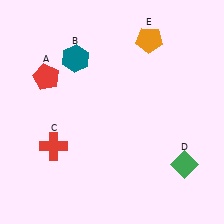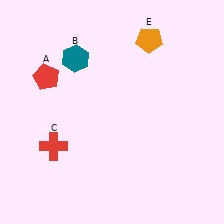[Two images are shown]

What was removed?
The green diamond (D) was removed in Image 2.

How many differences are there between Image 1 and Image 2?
There is 1 difference between the two images.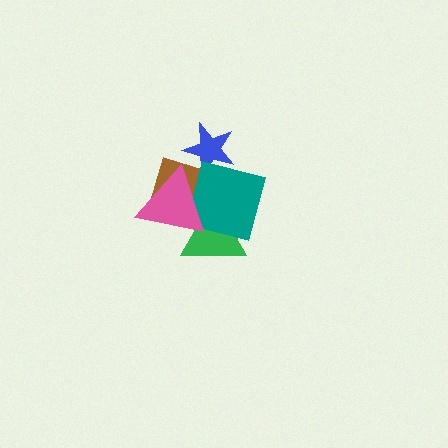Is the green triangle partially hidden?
Yes, it is partially covered by another shape.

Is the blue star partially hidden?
Yes, it is partially covered by another shape.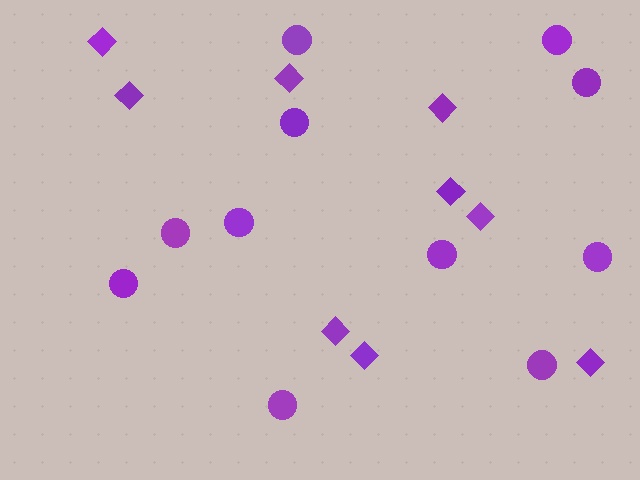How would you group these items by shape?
There are 2 groups: one group of circles (11) and one group of diamonds (9).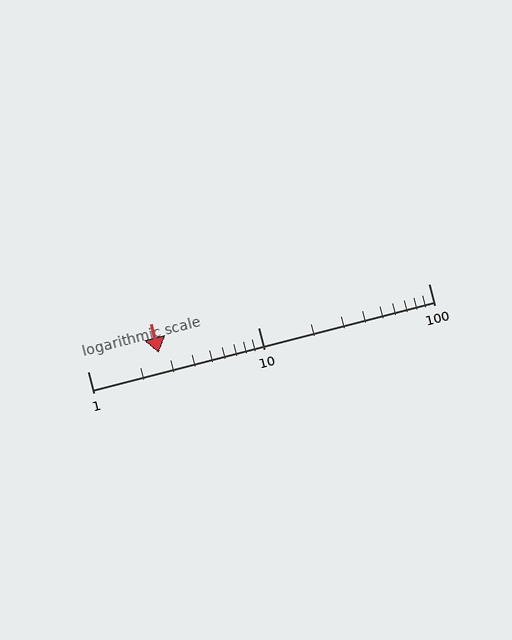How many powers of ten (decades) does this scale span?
The scale spans 2 decades, from 1 to 100.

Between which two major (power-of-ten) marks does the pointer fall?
The pointer is between 1 and 10.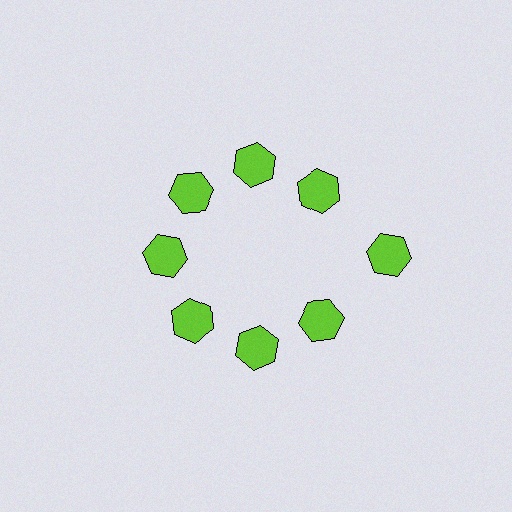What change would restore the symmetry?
The symmetry would be restored by moving it inward, back onto the ring so that all 8 hexagons sit at equal angles and equal distance from the center.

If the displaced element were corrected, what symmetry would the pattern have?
It would have 8-fold rotational symmetry — the pattern would map onto itself every 45 degrees.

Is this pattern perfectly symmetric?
No. The 8 lime hexagons are arranged in a ring, but one element near the 3 o'clock position is pushed outward from the center, breaking the 8-fold rotational symmetry.